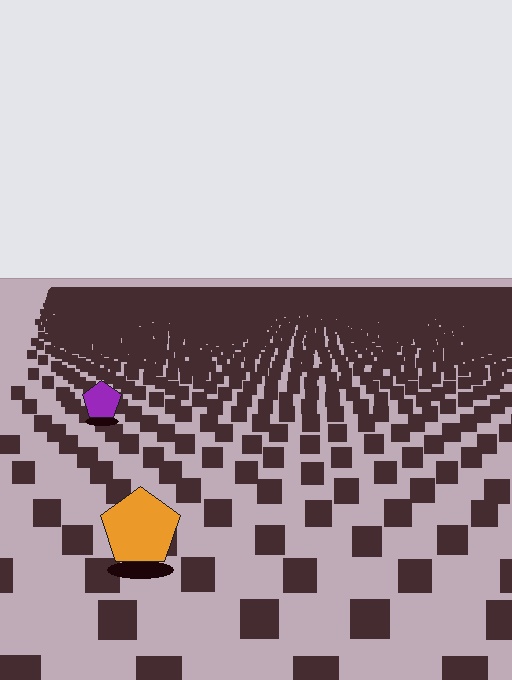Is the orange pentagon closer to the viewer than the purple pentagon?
Yes. The orange pentagon is closer — you can tell from the texture gradient: the ground texture is coarser near it.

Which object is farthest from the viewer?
The purple pentagon is farthest from the viewer. It appears smaller and the ground texture around it is denser.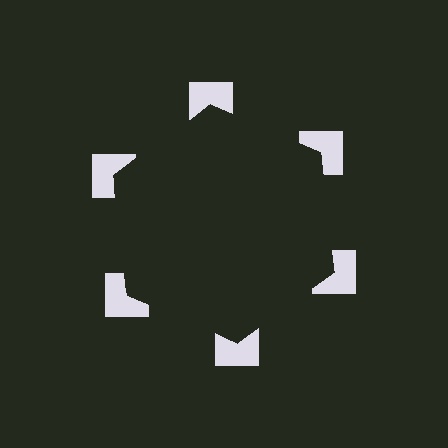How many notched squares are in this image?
There are 6 — one at each vertex of the illusory hexagon.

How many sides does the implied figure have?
6 sides.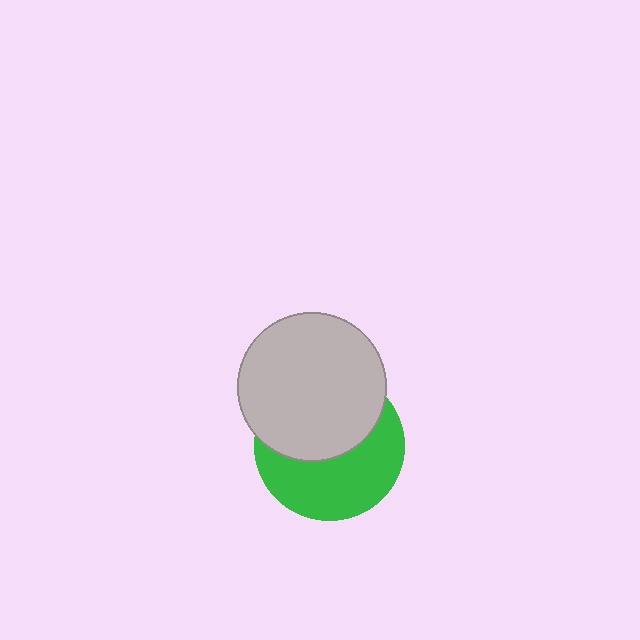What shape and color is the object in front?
The object in front is a light gray circle.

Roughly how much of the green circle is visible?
About half of it is visible (roughly 51%).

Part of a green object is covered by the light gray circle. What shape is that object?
It is a circle.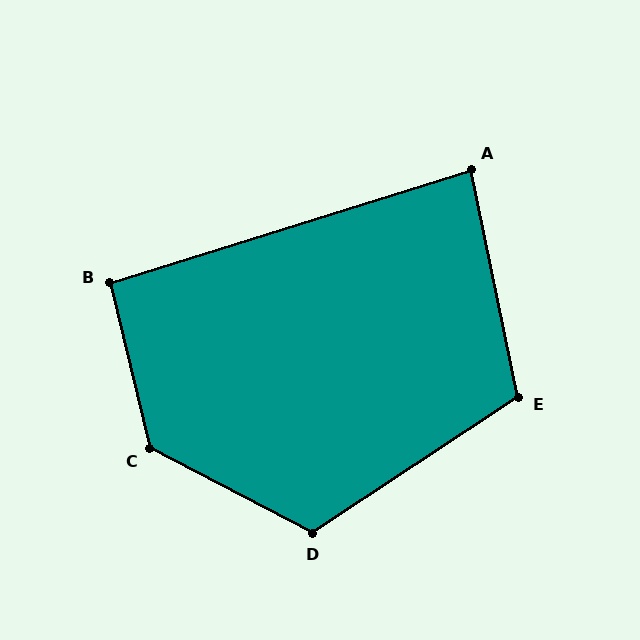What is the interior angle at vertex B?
Approximately 94 degrees (approximately right).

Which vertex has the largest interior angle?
C, at approximately 131 degrees.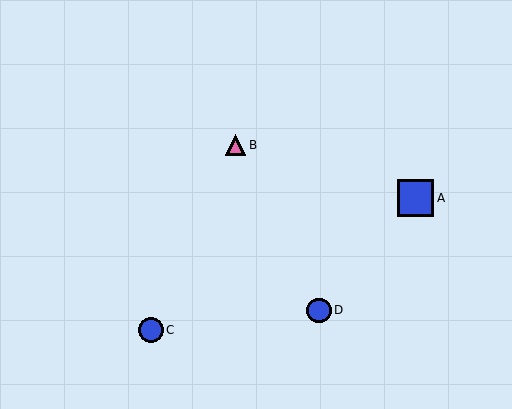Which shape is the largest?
The blue square (labeled A) is the largest.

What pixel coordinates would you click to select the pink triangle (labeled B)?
Click at (235, 145) to select the pink triangle B.